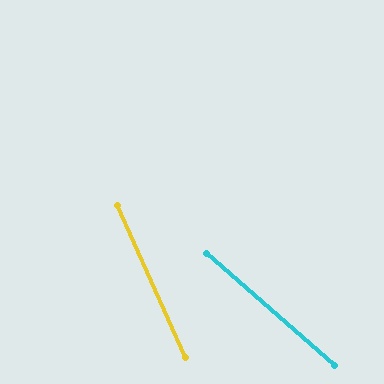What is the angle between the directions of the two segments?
Approximately 25 degrees.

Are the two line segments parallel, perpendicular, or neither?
Neither parallel nor perpendicular — they differ by about 25°.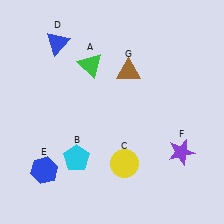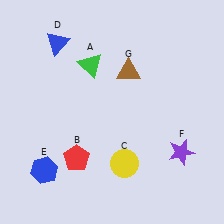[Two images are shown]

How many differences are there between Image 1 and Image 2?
There is 1 difference between the two images.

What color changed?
The pentagon (B) changed from cyan in Image 1 to red in Image 2.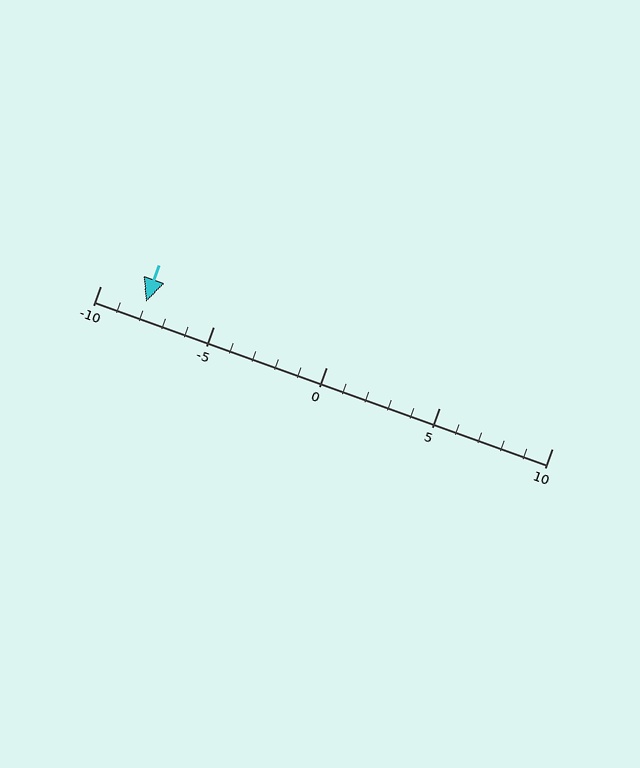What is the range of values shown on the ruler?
The ruler shows values from -10 to 10.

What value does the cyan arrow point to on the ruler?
The cyan arrow points to approximately -8.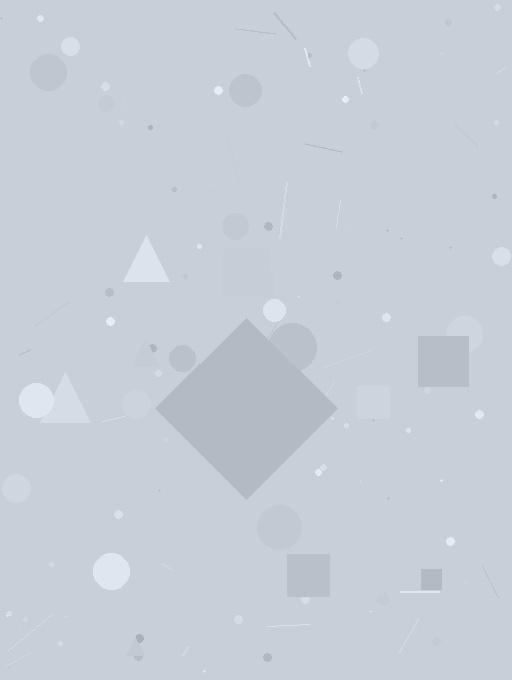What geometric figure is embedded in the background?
A diamond is embedded in the background.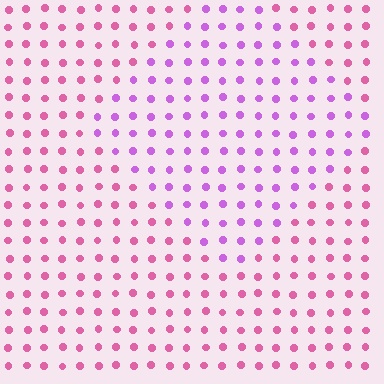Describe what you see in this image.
The image is filled with small pink elements in a uniform arrangement. A diamond-shaped region is visible where the elements are tinted to a slightly different hue, forming a subtle color boundary.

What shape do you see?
I see a diamond.